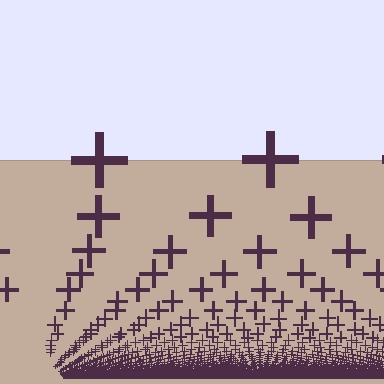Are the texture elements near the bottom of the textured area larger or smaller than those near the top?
Smaller. The gradient is inverted — elements near the bottom are smaller and denser.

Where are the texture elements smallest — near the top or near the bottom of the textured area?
Near the bottom.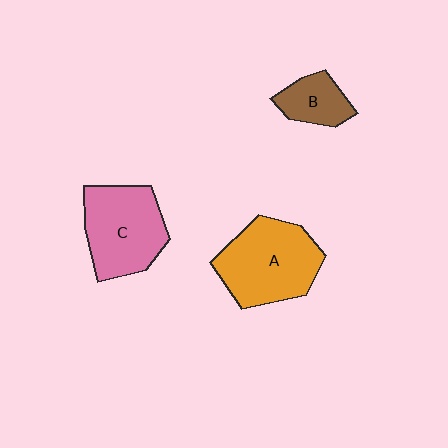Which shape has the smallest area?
Shape B (brown).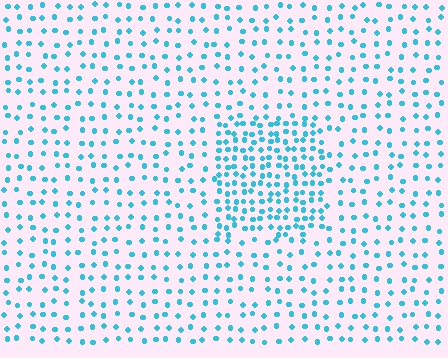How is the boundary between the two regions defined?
The boundary is defined by a change in element density (approximately 2.1x ratio). All elements are the same color, size, and shape.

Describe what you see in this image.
The image contains small cyan elements arranged at two different densities. A rectangle-shaped region is visible where the elements are more densely packed than the surrounding area.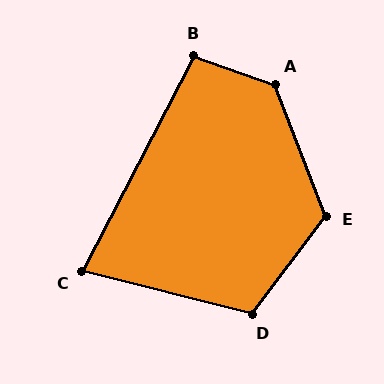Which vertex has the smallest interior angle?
C, at approximately 77 degrees.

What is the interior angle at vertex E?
Approximately 122 degrees (obtuse).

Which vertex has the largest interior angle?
A, at approximately 130 degrees.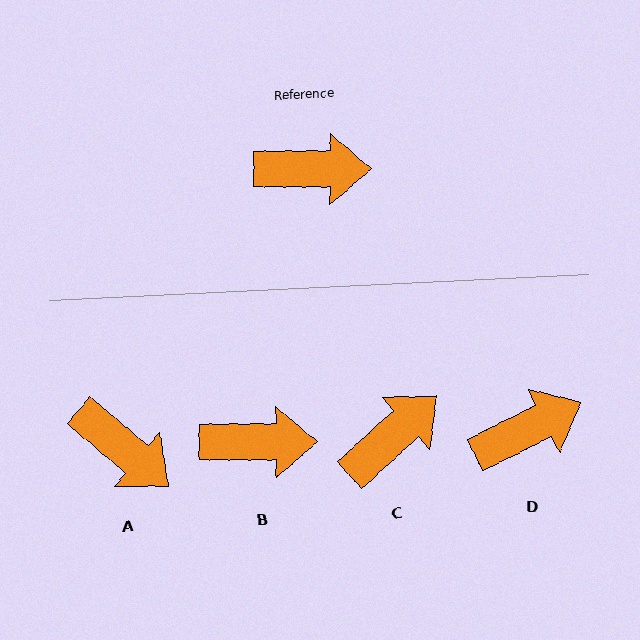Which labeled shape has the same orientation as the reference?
B.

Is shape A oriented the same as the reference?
No, it is off by about 40 degrees.